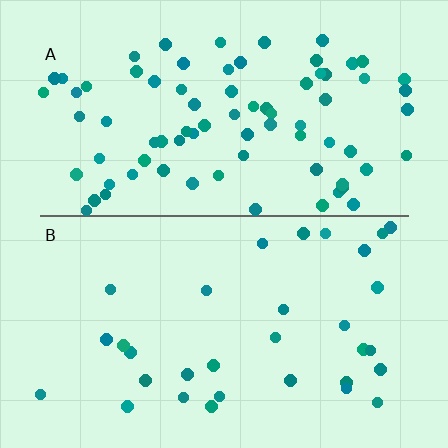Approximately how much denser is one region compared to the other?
Approximately 2.5× — region A over region B.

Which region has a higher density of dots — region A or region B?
A (the top).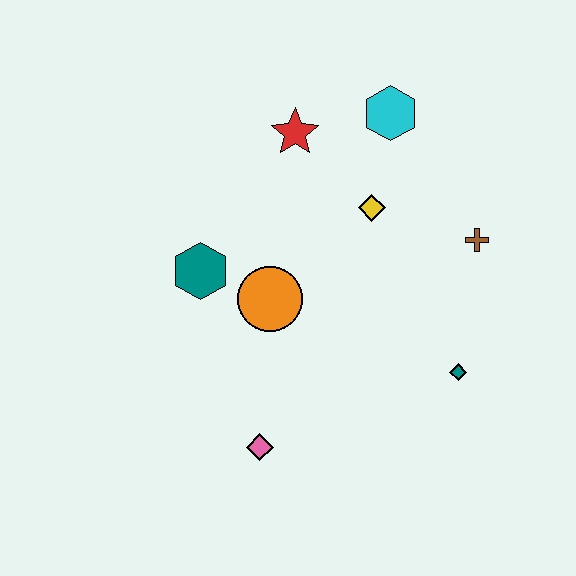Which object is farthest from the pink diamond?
The cyan hexagon is farthest from the pink diamond.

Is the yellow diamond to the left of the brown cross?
Yes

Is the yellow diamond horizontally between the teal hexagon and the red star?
No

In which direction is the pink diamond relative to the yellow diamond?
The pink diamond is below the yellow diamond.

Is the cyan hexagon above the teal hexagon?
Yes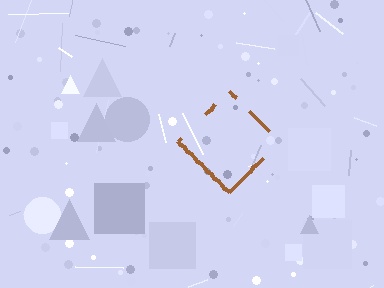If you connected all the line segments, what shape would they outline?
They would outline a diamond.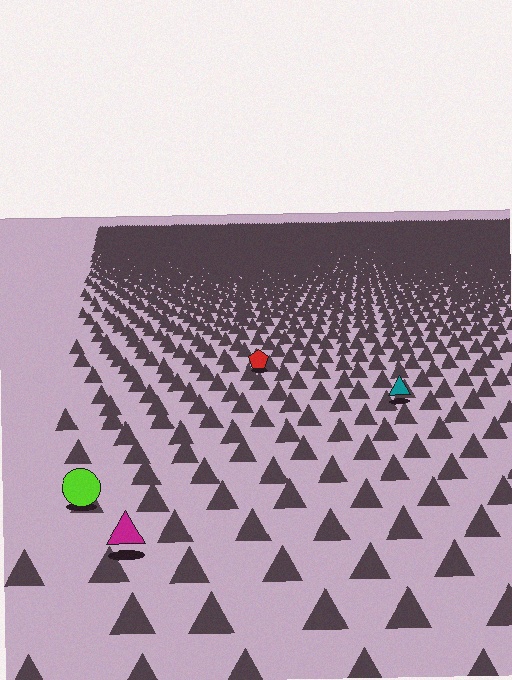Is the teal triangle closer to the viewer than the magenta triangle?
No. The magenta triangle is closer — you can tell from the texture gradient: the ground texture is coarser near it.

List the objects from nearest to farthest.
From nearest to farthest: the magenta triangle, the lime circle, the teal triangle, the red pentagon.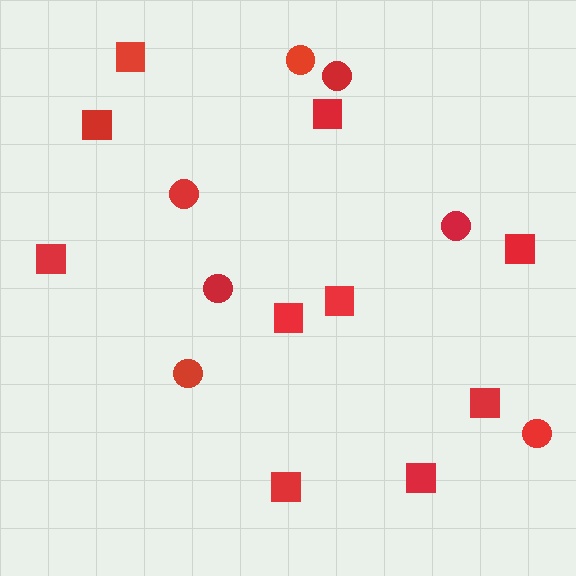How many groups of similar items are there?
There are 2 groups: one group of circles (7) and one group of squares (10).